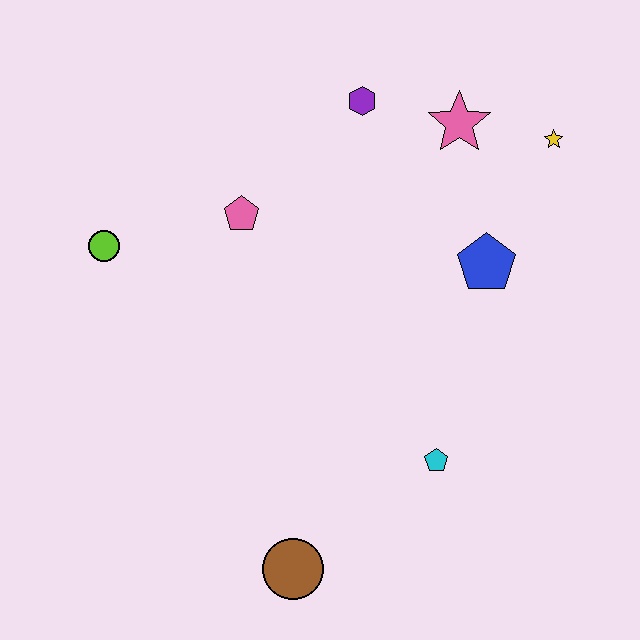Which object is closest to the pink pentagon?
The lime circle is closest to the pink pentagon.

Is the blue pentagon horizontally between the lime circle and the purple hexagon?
No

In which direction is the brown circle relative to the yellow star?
The brown circle is below the yellow star.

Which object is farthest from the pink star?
The brown circle is farthest from the pink star.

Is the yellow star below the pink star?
Yes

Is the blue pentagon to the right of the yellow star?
No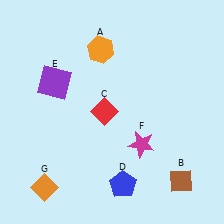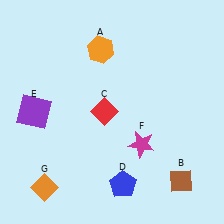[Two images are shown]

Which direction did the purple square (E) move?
The purple square (E) moved down.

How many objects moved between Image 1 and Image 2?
1 object moved between the two images.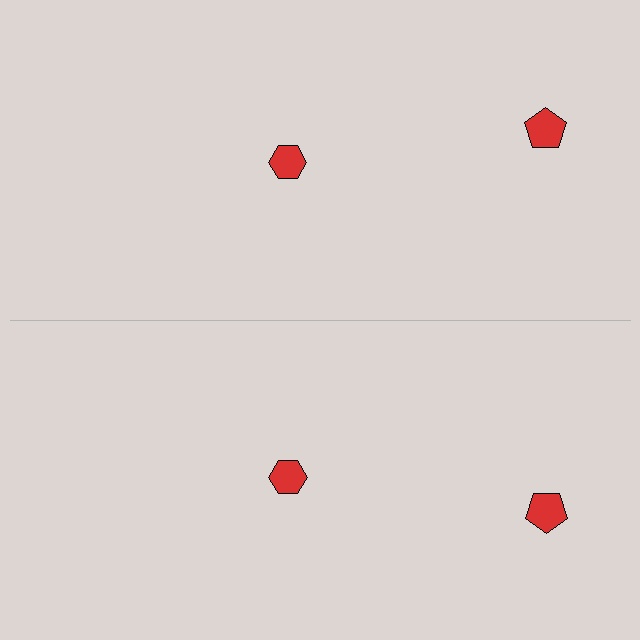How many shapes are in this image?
There are 4 shapes in this image.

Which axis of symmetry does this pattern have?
The pattern has a horizontal axis of symmetry running through the center of the image.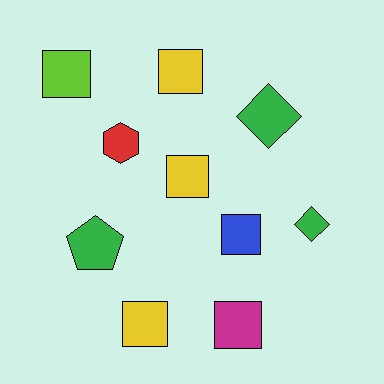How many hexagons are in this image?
There is 1 hexagon.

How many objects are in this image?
There are 10 objects.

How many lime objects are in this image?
There is 1 lime object.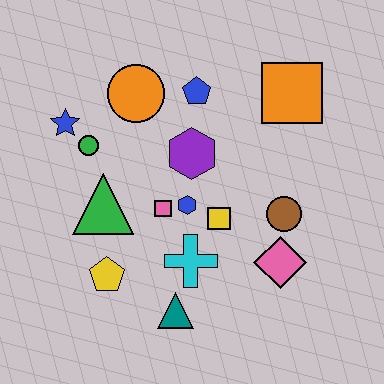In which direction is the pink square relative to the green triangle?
The pink square is to the right of the green triangle.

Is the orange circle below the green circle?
No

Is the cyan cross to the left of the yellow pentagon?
No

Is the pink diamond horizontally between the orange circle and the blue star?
No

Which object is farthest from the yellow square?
The blue star is farthest from the yellow square.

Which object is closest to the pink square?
The blue hexagon is closest to the pink square.